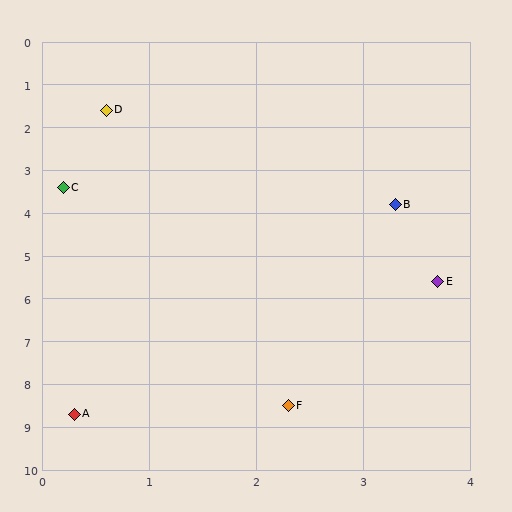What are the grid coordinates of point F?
Point F is at approximately (2.3, 8.5).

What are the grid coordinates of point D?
Point D is at approximately (0.6, 1.6).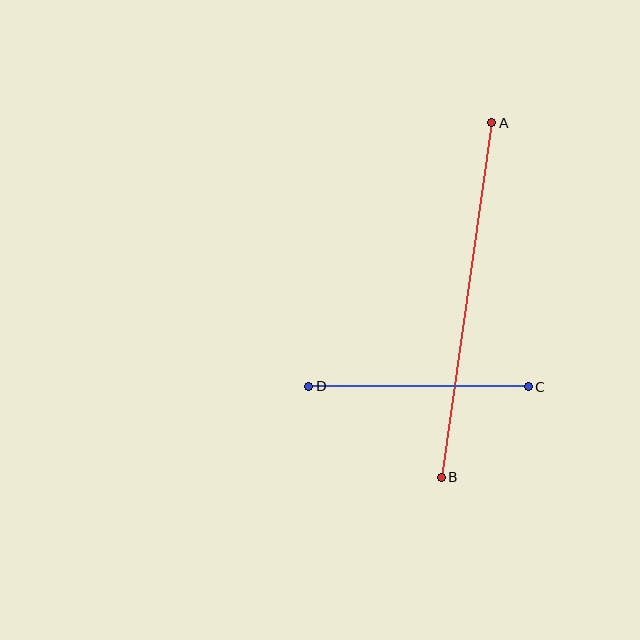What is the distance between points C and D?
The distance is approximately 220 pixels.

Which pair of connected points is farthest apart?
Points A and B are farthest apart.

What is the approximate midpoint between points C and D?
The midpoint is at approximately (419, 386) pixels.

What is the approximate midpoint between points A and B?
The midpoint is at approximately (467, 300) pixels.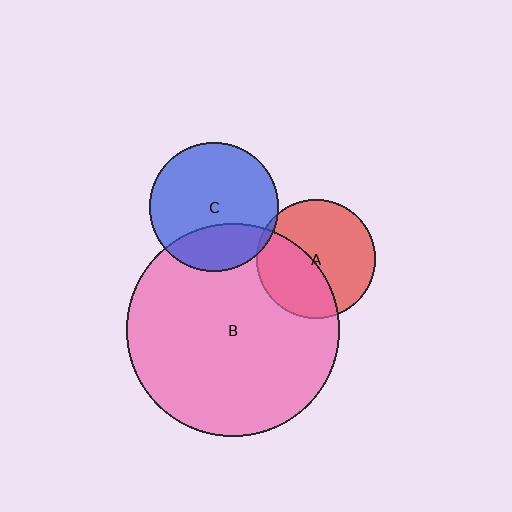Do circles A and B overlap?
Yes.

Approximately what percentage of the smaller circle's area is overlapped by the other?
Approximately 40%.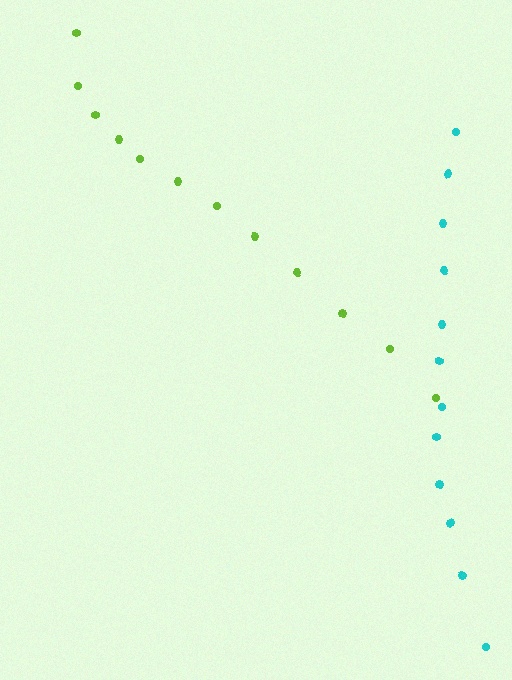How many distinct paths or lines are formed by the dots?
There are 2 distinct paths.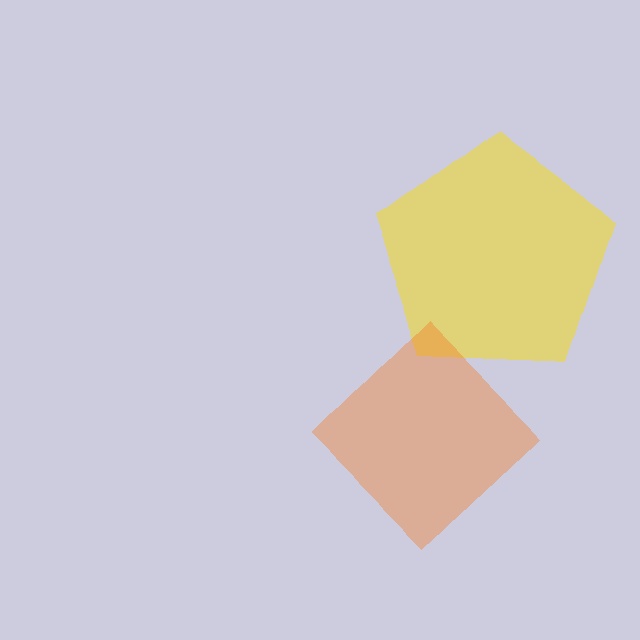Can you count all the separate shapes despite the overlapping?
Yes, there are 2 separate shapes.